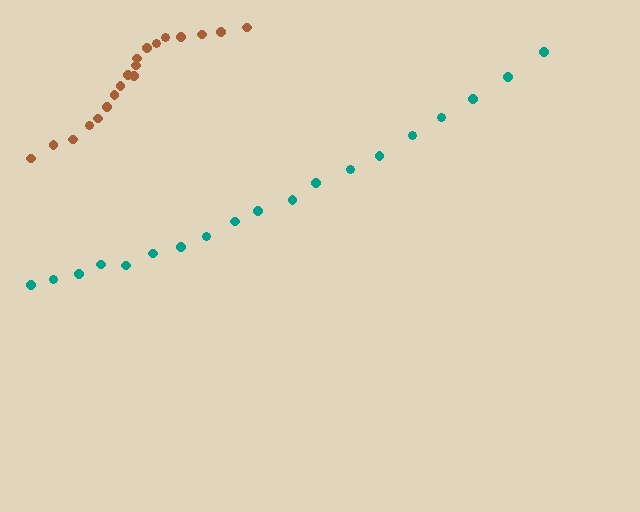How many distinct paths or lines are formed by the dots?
There are 2 distinct paths.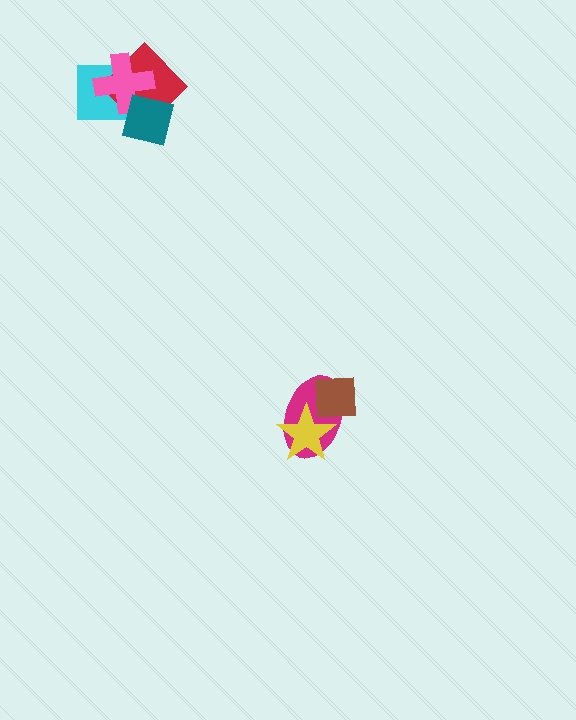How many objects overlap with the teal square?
2 objects overlap with the teal square.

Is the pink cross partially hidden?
Yes, it is partially covered by another shape.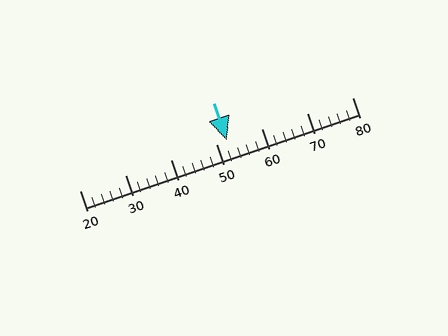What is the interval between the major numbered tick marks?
The major tick marks are spaced 10 units apart.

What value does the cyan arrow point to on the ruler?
The cyan arrow points to approximately 52.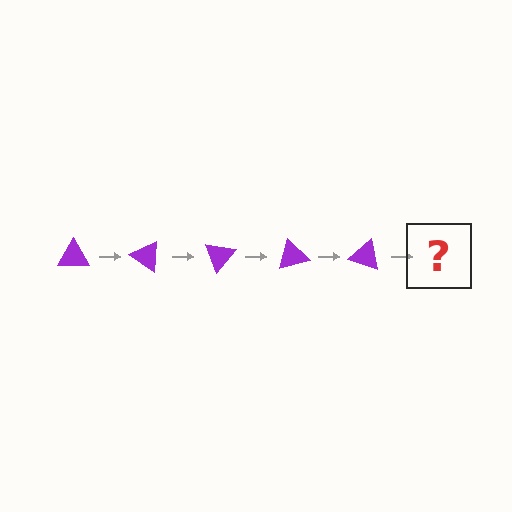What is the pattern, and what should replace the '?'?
The pattern is that the triangle rotates 35 degrees each step. The '?' should be a purple triangle rotated 175 degrees.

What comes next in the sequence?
The next element should be a purple triangle rotated 175 degrees.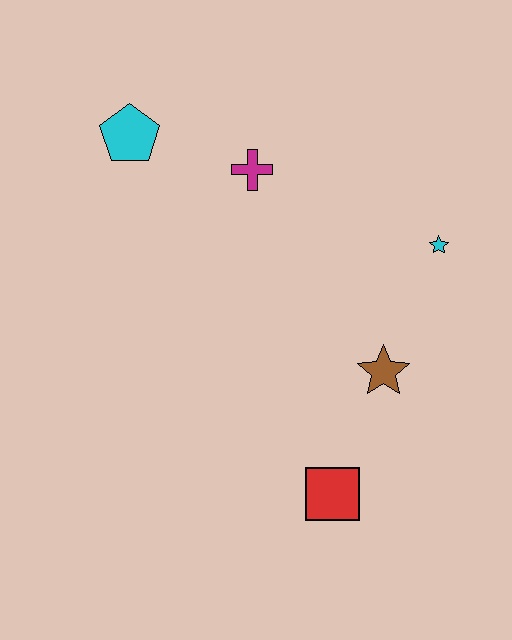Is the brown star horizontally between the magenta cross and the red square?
No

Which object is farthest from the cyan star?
The cyan pentagon is farthest from the cyan star.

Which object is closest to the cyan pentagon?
The magenta cross is closest to the cyan pentagon.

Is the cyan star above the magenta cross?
No